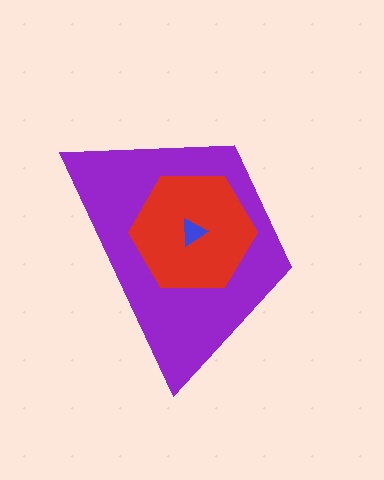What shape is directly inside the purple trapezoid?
The red hexagon.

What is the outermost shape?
The purple trapezoid.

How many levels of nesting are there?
3.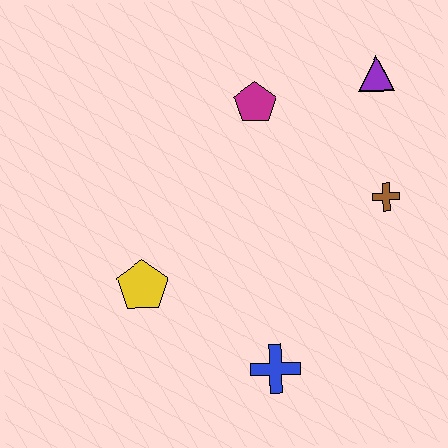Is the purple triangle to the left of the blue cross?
No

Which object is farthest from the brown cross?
The yellow pentagon is farthest from the brown cross.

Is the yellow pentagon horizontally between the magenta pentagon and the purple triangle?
No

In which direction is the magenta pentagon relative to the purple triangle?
The magenta pentagon is to the left of the purple triangle.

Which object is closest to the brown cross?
The purple triangle is closest to the brown cross.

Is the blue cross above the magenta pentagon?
No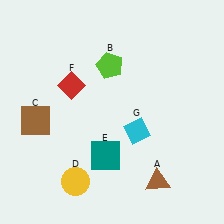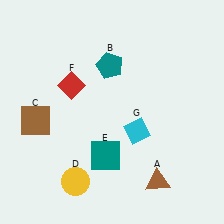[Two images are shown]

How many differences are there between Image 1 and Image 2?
There is 1 difference between the two images.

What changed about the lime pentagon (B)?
In Image 1, B is lime. In Image 2, it changed to teal.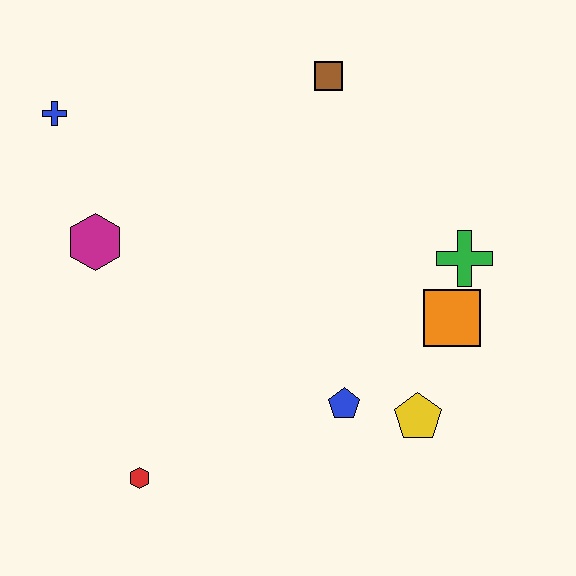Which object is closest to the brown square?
The green cross is closest to the brown square.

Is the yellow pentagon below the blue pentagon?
Yes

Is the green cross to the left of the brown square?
No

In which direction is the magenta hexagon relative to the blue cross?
The magenta hexagon is below the blue cross.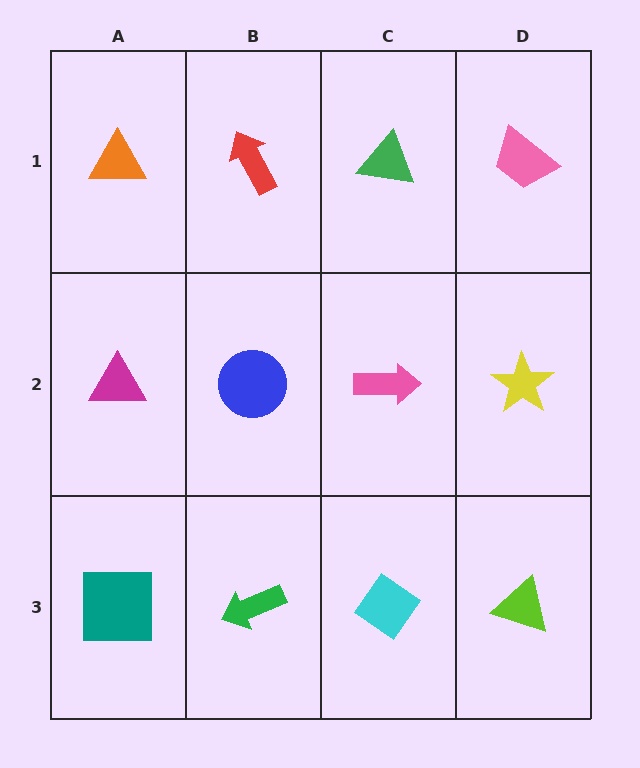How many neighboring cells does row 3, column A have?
2.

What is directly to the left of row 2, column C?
A blue circle.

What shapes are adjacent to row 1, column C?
A pink arrow (row 2, column C), a red arrow (row 1, column B), a pink trapezoid (row 1, column D).